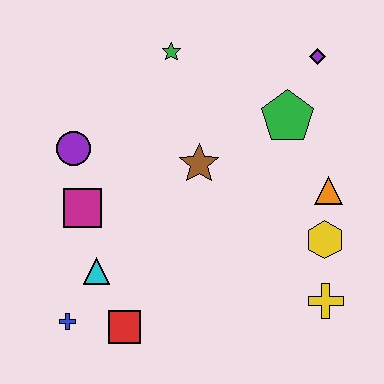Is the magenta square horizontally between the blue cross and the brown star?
Yes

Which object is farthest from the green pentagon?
The blue cross is farthest from the green pentagon.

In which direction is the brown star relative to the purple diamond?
The brown star is to the left of the purple diamond.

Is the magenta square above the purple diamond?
No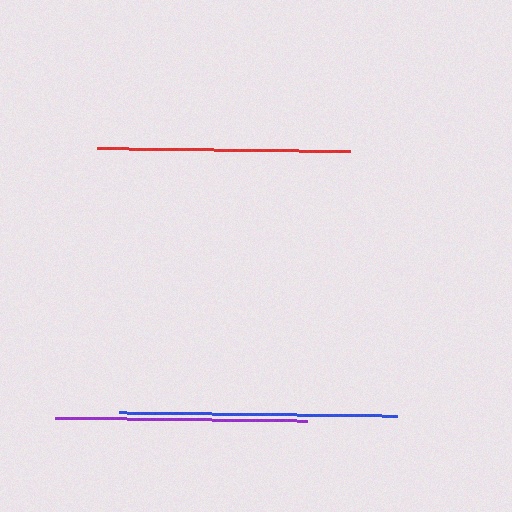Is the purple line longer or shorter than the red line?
The red line is longer than the purple line.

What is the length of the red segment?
The red segment is approximately 253 pixels long.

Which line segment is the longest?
The blue line is the longest at approximately 278 pixels.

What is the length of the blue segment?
The blue segment is approximately 278 pixels long.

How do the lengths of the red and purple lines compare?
The red and purple lines are approximately the same length.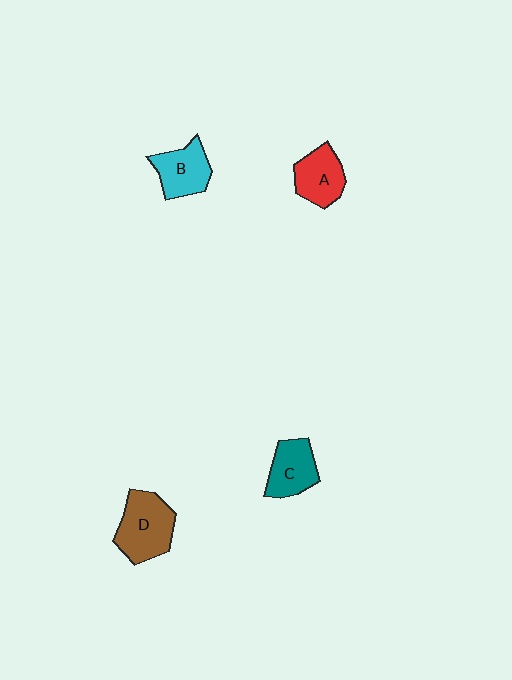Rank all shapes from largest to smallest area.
From largest to smallest: D (brown), B (cyan), A (red), C (teal).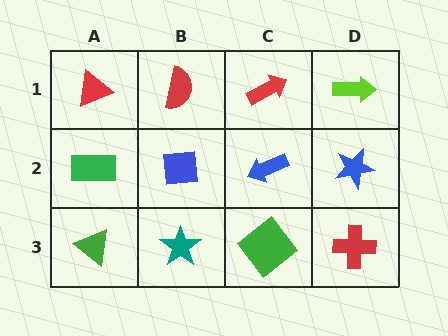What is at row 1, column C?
A red arrow.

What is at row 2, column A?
A green rectangle.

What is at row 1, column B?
A red semicircle.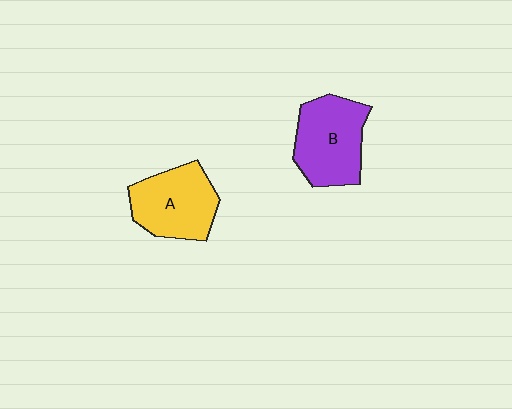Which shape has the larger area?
Shape B (purple).